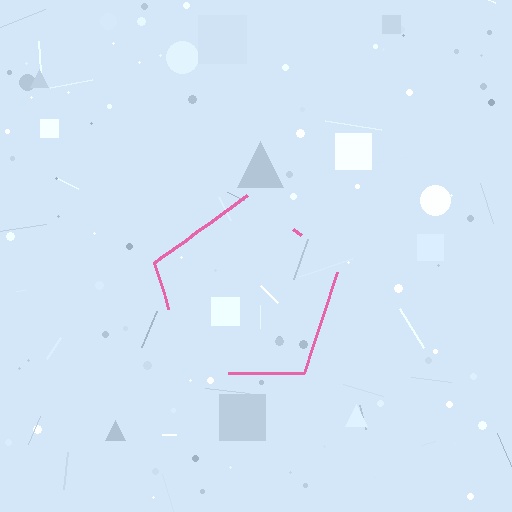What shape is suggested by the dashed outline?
The dashed outline suggests a pentagon.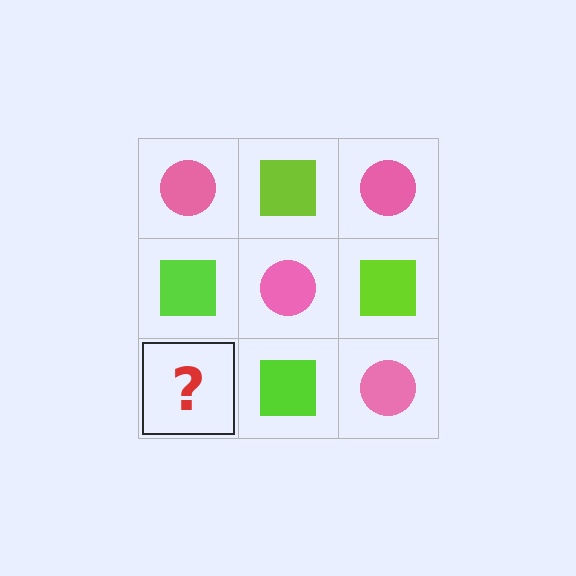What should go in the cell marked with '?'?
The missing cell should contain a pink circle.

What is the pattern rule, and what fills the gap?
The rule is that it alternates pink circle and lime square in a checkerboard pattern. The gap should be filled with a pink circle.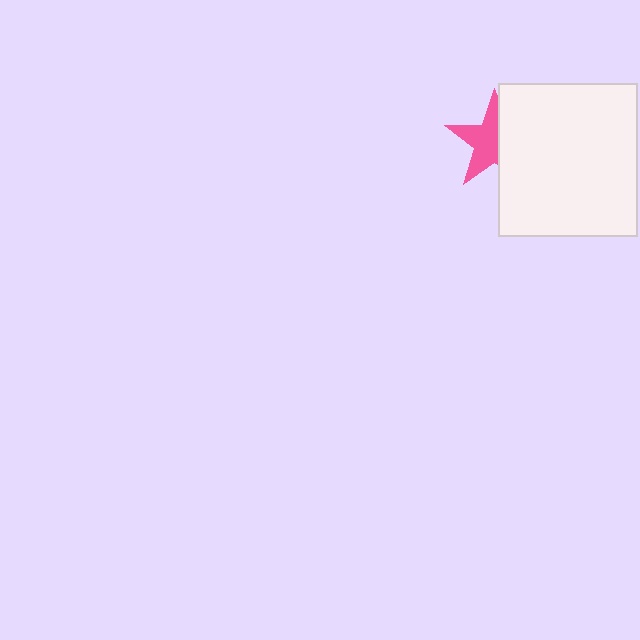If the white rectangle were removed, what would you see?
You would see the complete pink star.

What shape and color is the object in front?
The object in front is a white rectangle.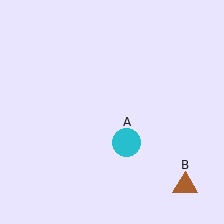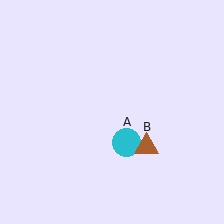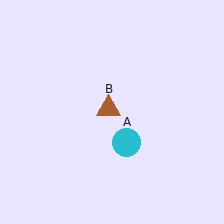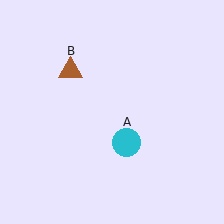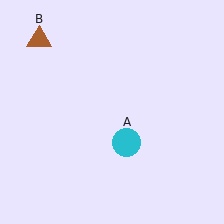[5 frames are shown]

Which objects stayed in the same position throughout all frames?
Cyan circle (object A) remained stationary.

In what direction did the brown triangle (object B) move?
The brown triangle (object B) moved up and to the left.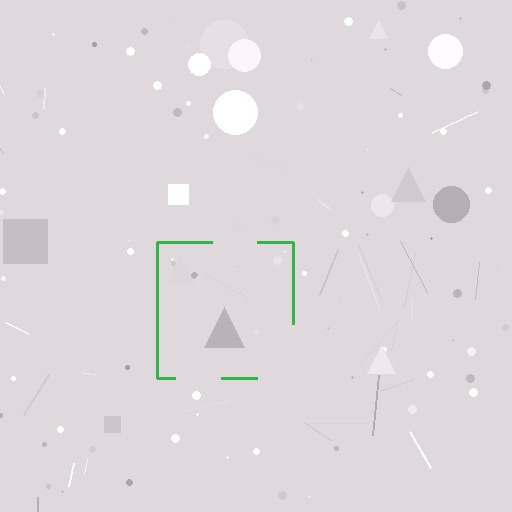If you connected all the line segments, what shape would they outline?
They would outline a square.